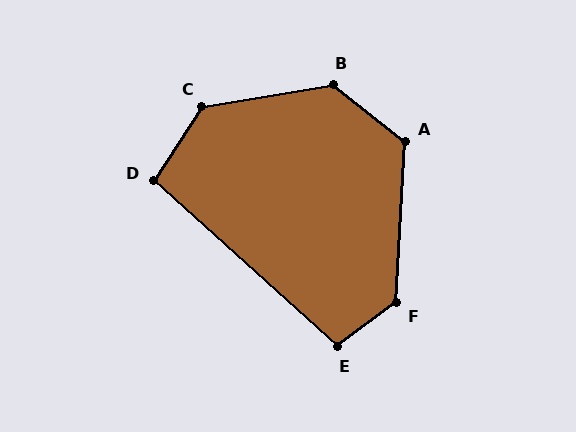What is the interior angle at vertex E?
Approximately 102 degrees (obtuse).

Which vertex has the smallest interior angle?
D, at approximately 99 degrees.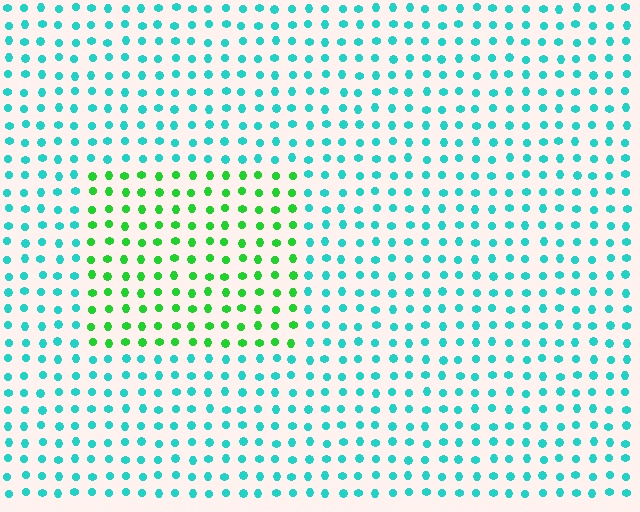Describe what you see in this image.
The image is filled with small cyan elements in a uniform arrangement. A rectangle-shaped region is visible where the elements are tinted to a slightly different hue, forming a subtle color boundary.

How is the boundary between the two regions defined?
The boundary is defined purely by a slight shift in hue (about 51 degrees). Spacing, size, and orientation are identical on both sides.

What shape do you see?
I see a rectangle.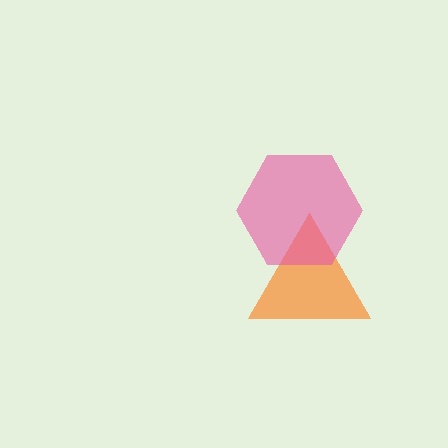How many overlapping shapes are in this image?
There are 2 overlapping shapes in the image.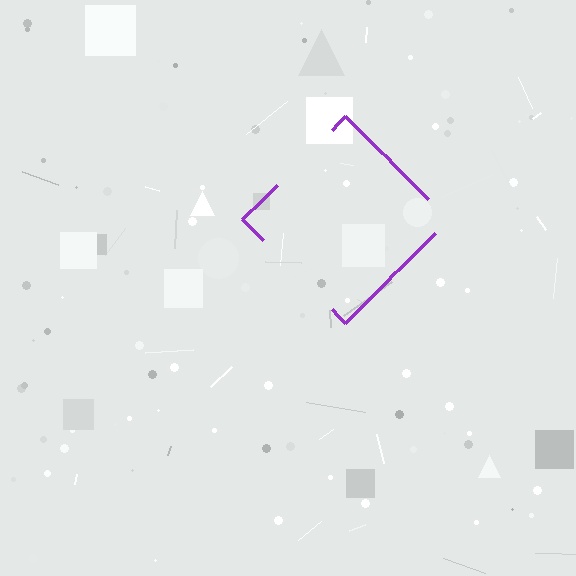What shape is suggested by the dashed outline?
The dashed outline suggests a diamond.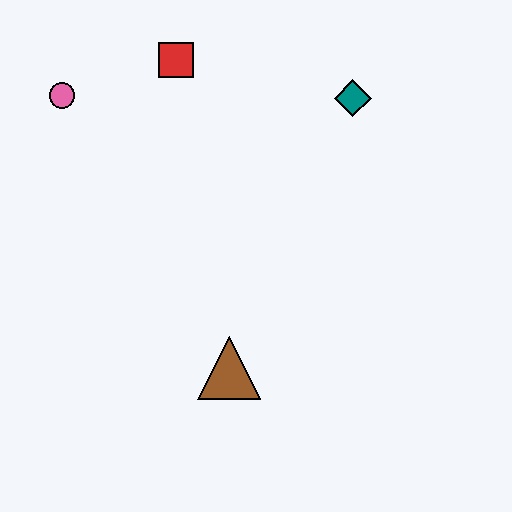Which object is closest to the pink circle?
The red square is closest to the pink circle.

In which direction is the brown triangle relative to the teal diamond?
The brown triangle is below the teal diamond.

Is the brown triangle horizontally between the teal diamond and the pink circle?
Yes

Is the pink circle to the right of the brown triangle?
No